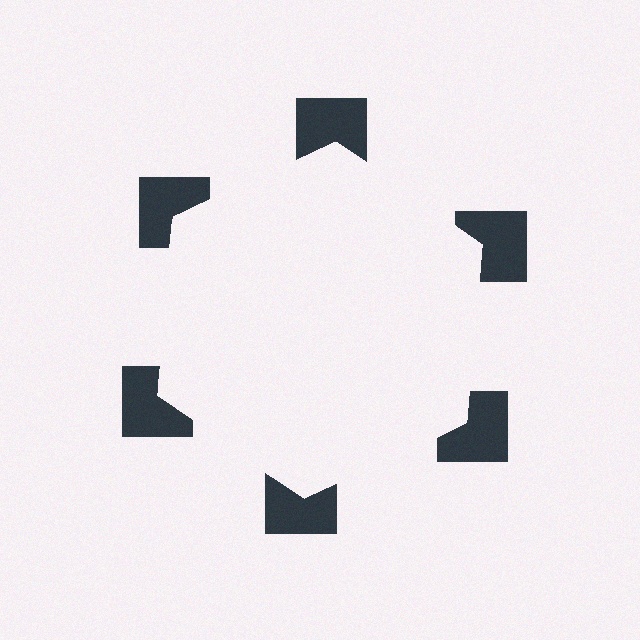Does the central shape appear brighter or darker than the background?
It typically appears slightly brighter than the background, even though no actual brightness change is drawn.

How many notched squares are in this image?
There are 6 — one at each vertex of the illusory hexagon.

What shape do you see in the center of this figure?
An illusory hexagon — its edges are inferred from the aligned wedge cuts in the notched squares, not physically drawn.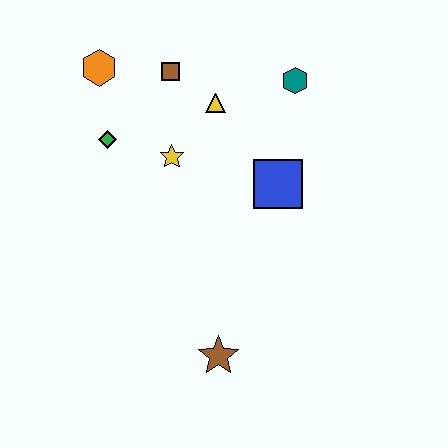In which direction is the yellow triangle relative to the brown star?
The yellow triangle is above the brown star.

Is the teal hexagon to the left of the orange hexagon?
No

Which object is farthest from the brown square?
The brown star is farthest from the brown square.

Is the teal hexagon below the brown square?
Yes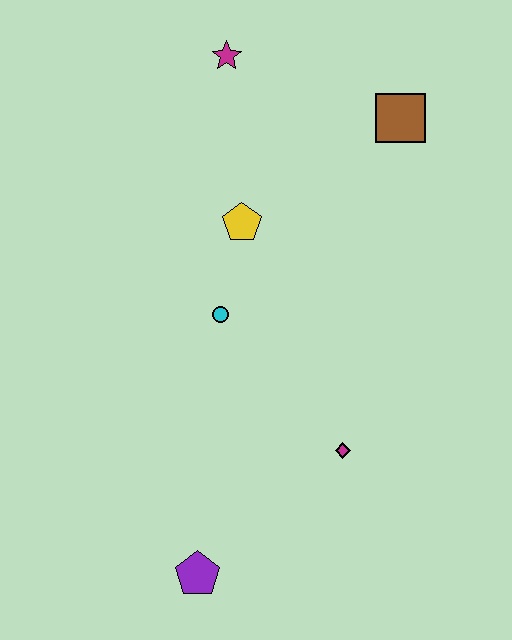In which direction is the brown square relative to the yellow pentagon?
The brown square is to the right of the yellow pentagon.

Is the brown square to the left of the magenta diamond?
No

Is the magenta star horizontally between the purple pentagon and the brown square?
Yes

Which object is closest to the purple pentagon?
The magenta diamond is closest to the purple pentagon.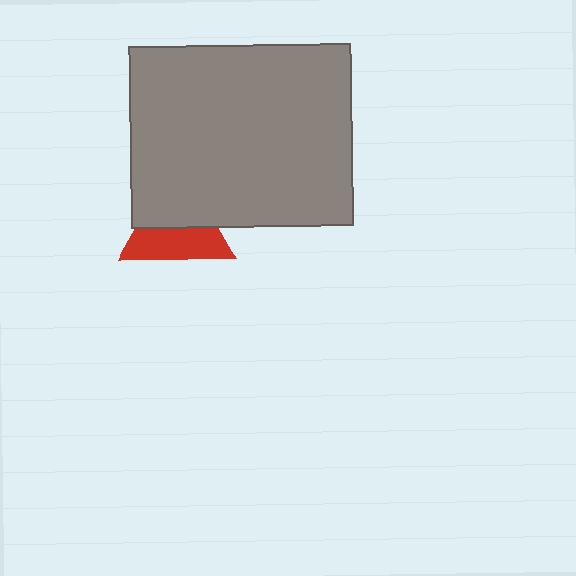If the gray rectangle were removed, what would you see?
You would see the complete red triangle.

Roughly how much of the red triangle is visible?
About half of it is visible (roughly 50%).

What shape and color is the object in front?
The object in front is a gray rectangle.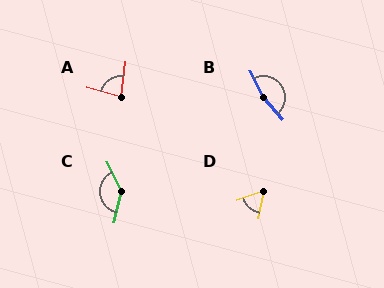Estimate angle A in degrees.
Approximately 81 degrees.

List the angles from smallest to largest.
D (60°), A (81°), C (141°), B (166°).